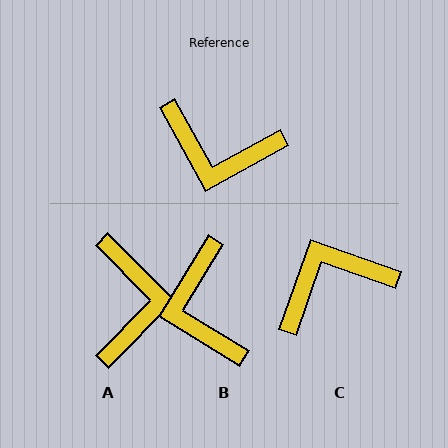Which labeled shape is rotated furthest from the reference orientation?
C, about 138 degrees away.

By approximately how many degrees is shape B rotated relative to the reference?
Approximately 60 degrees clockwise.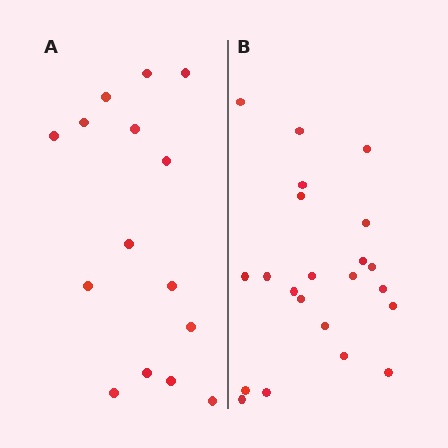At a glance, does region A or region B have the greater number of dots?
Region B (the right region) has more dots.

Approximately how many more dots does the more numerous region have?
Region B has roughly 8 or so more dots than region A.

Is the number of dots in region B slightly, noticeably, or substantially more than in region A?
Region B has substantially more. The ratio is roughly 1.5 to 1.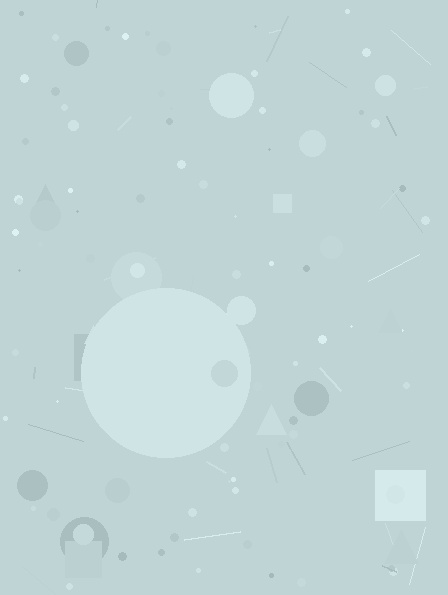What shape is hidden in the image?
A circle is hidden in the image.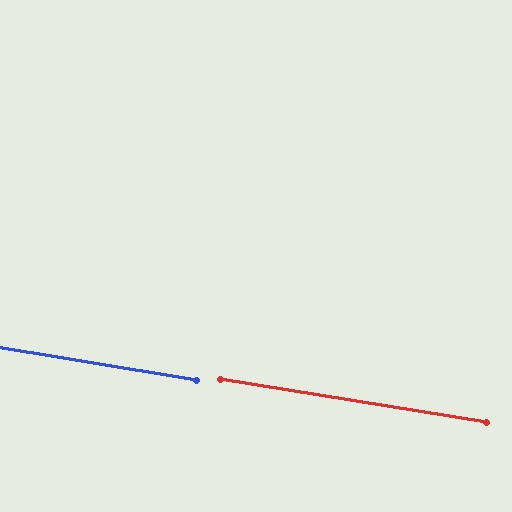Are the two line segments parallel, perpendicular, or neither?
Parallel — their directions differ by only 0.1°.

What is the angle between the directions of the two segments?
Approximately 0 degrees.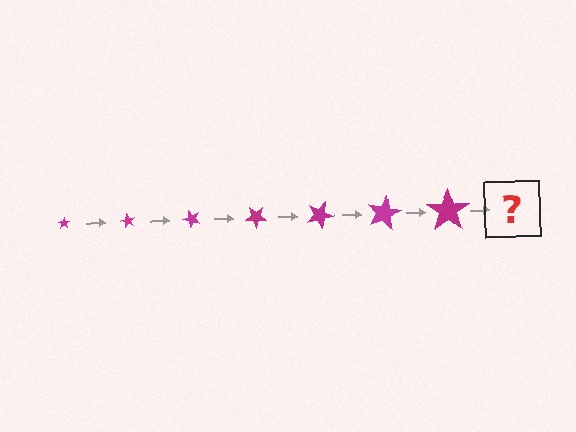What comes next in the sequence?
The next element should be a star, larger than the previous one and rotated 420 degrees from the start.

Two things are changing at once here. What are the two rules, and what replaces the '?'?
The two rules are that the star grows larger each step and it rotates 60 degrees each step. The '?' should be a star, larger than the previous one and rotated 420 degrees from the start.